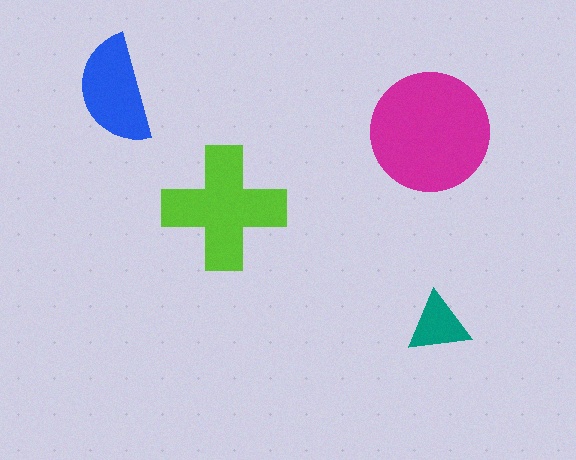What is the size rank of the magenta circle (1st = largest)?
1st.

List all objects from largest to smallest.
The magenta circle, the lime cross, the blue semicircle, the teal triangle.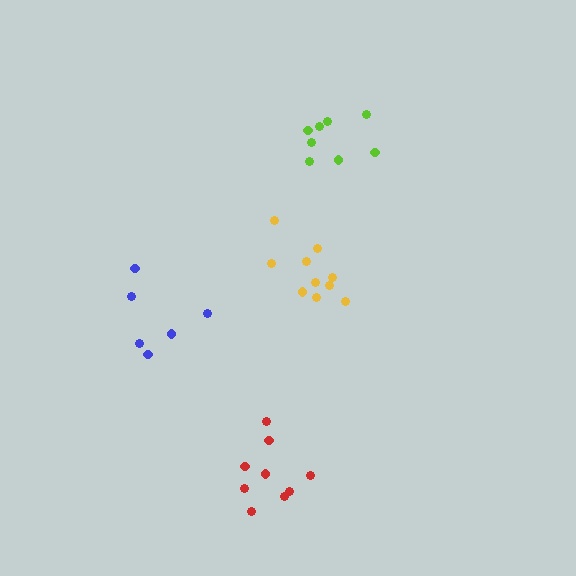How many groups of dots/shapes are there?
There are 4 groups.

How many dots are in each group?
Group 1: 8 dots, Group 2: 10 dots, Group 3: 9 dots, Group 4: 6 dots (33 total).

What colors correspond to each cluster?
The clusters are colored: lime, yellow, red, blue.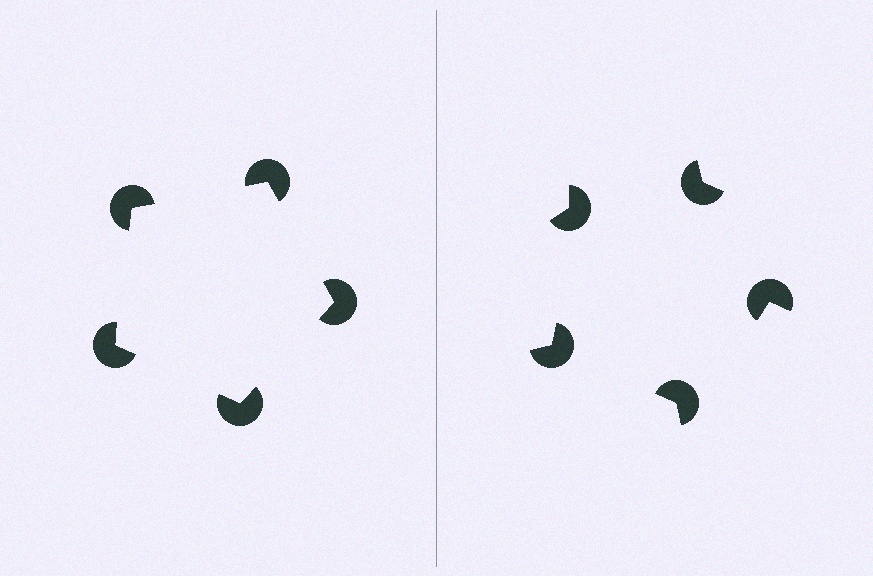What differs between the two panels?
The pac-man discs are positioned identically on both sides; only the wedge orientations differ. On the left they align to a pentagon; on the right they are misaligned.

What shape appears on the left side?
An illusory pentagon.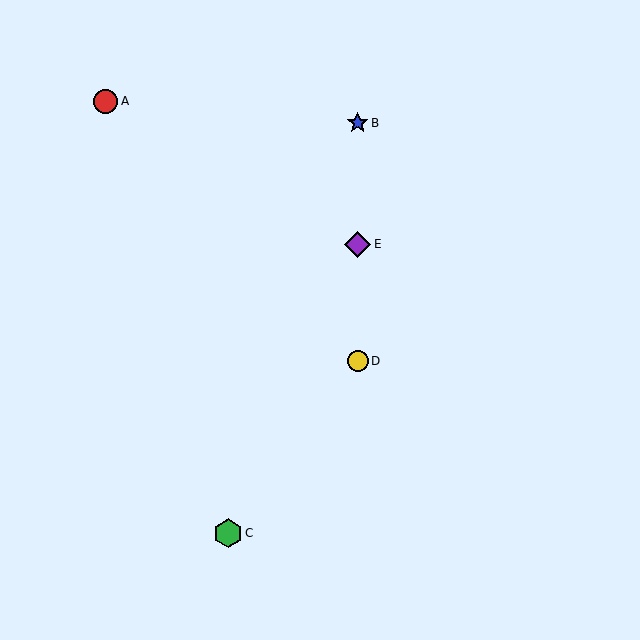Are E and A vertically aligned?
No, E is at x≈358 and A is at x≈106.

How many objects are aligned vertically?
3 objects (B, D, E) are aligned vertically.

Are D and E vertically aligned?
Yes, both are at x≈358.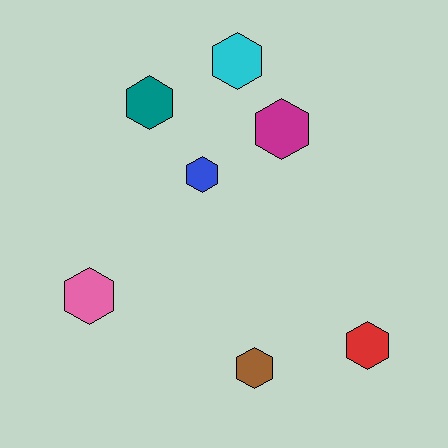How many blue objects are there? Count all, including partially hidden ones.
There is 1 blue object.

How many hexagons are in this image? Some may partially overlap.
There are 7 hexagons.